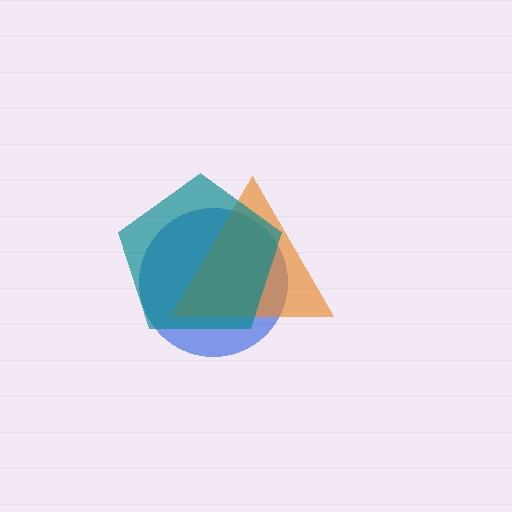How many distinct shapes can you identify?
There are 3 distinct shapes: a blue circle, an orange triangle, a teal pentagon.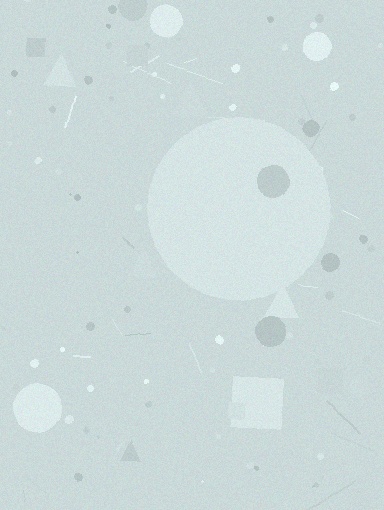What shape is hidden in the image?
A circle is hidden in the image.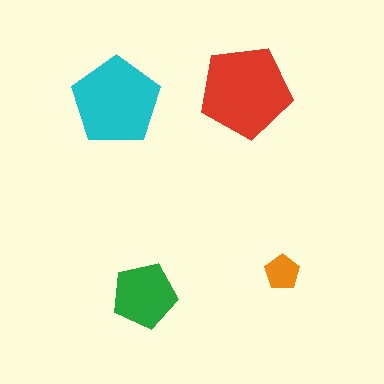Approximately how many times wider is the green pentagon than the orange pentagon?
About 2 times wider.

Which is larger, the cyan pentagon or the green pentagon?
The cyan one.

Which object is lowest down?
The green pentagon is bottommost.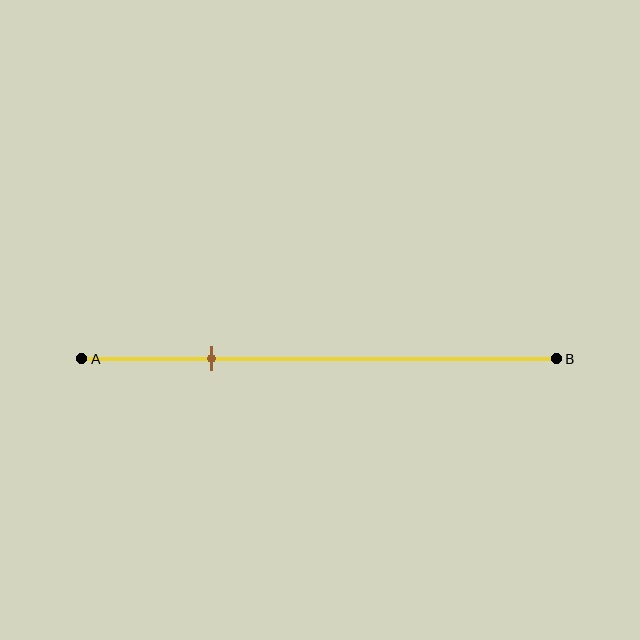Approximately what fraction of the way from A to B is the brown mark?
The brown mark is approximately 25% of the way from A to B.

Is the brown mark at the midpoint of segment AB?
No, the mark is at about 25% from A, not at the 50% midpoint.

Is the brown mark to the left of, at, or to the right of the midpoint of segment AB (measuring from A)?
The brown mark is to the left of the midpoint of segment AB.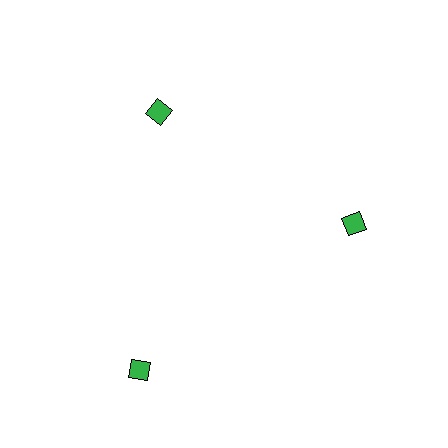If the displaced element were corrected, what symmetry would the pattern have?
It would have 3-fold rotational symmetry — the pattern would map onto itself every 120 degrees.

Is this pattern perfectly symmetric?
No. The 3 green diamonds are arranged in a ring, but one element near the 7 o'clock position is pushed outward from the center, breaking the 3-fold rotational symmetry.